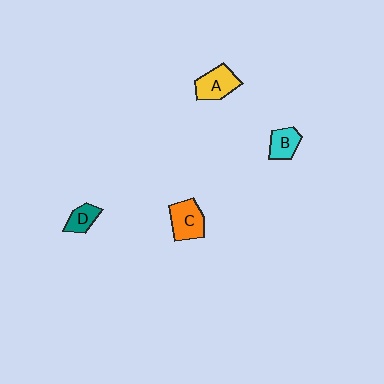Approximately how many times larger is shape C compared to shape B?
Approximately 1.4 times.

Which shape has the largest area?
Shape C (orange).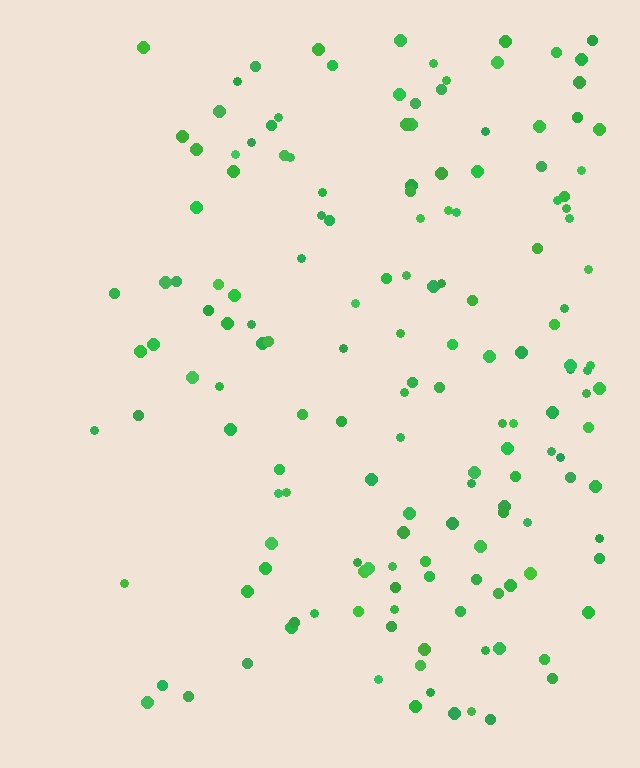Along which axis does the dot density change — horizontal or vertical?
Horizontal.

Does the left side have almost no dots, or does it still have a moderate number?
Still a moderate number, just noticeably fewer than the right.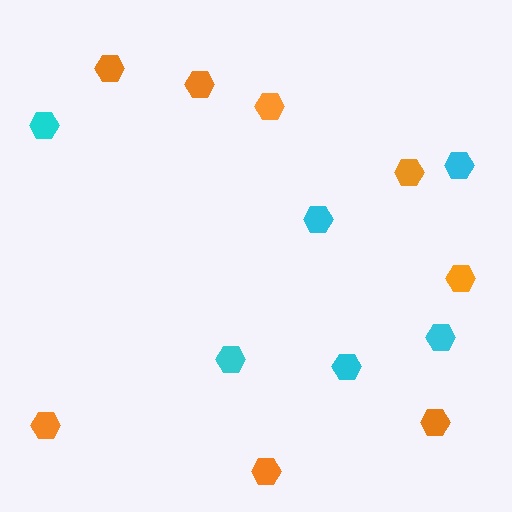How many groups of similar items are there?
There are 2 groups: one group of cyan hexagons (6) and one group of orange hexagons (8).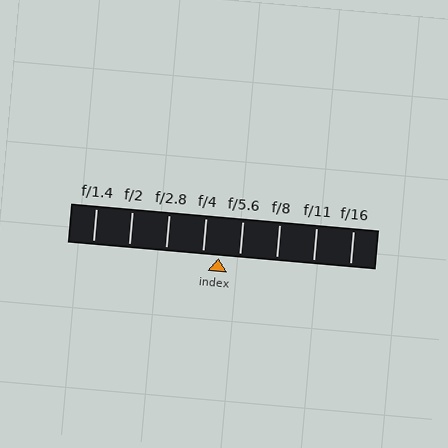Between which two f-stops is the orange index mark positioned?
The index mark is between f/4 and f/5.6.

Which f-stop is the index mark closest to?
The index mark is closest to f/4.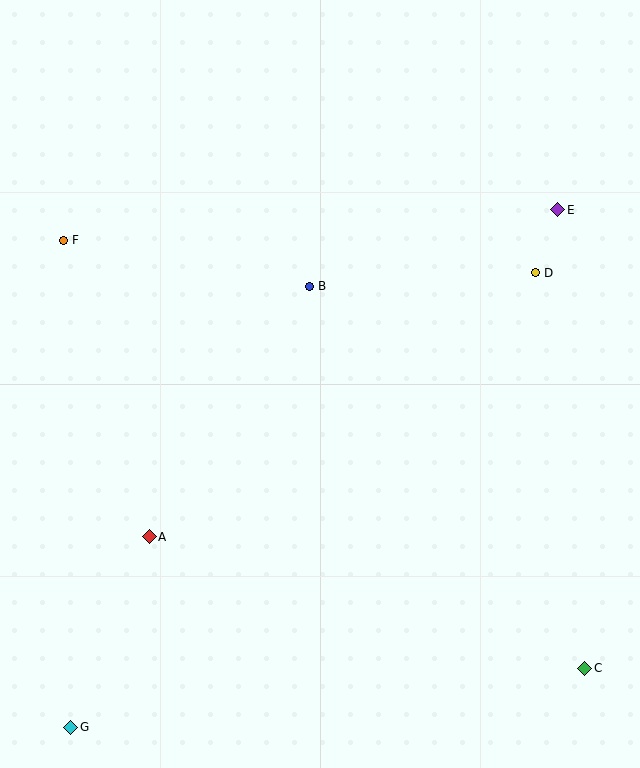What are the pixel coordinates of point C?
Point C is at (585, 668).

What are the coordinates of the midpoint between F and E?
The midpoint between F and E is at (310, 225).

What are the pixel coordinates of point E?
Point E is at (558, 210).